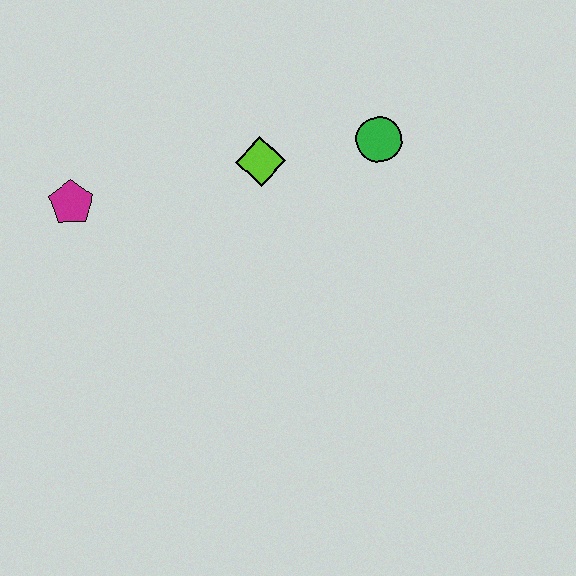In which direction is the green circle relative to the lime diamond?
The green circle is to the right of the lime diamond.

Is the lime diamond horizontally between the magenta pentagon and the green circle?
Yes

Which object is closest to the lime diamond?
The green circle is closest to the lime diamond.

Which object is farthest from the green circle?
The magenta pentagon is farthest from the green circle.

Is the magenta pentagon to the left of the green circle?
Yes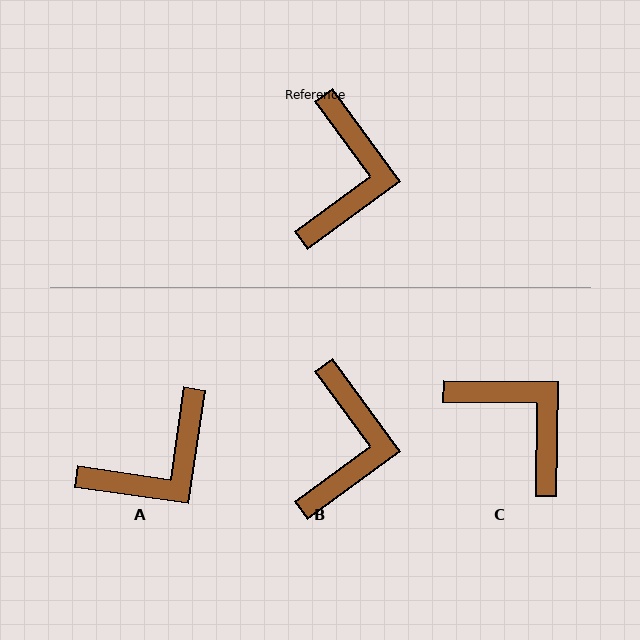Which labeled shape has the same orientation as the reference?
B.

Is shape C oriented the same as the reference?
No, it is off by about 53 degrees.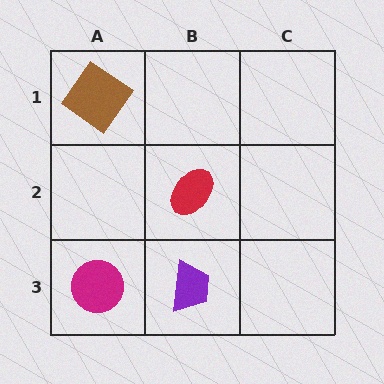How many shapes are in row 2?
1 shape.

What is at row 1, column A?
A brown diamond.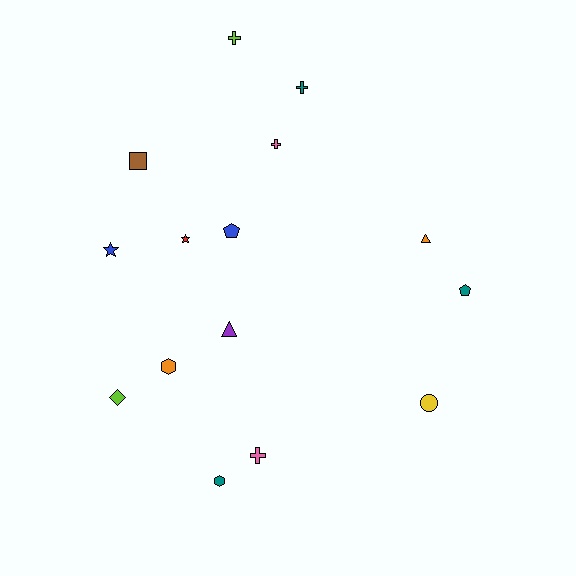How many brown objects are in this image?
There is 1 brown object.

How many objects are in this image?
There are 15 objects.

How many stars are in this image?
There are 2 stars.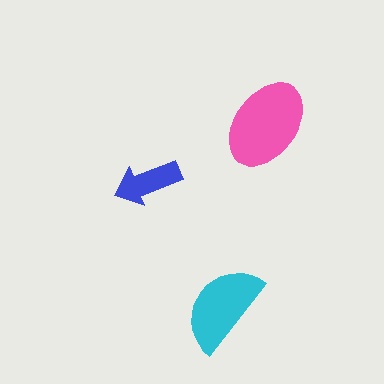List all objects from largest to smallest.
The pink ellipse, the cyan semicircle, the blue arrow.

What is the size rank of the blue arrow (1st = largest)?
3rd.